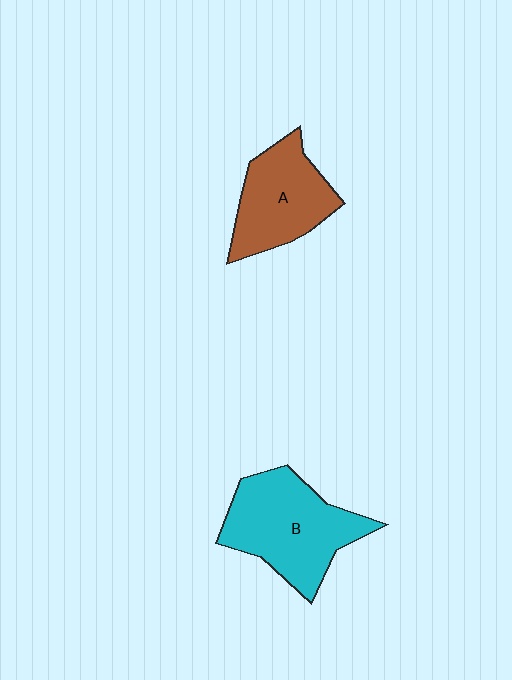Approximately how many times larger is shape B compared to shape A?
Approximately 1.3 times.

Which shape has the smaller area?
Shape A (brown).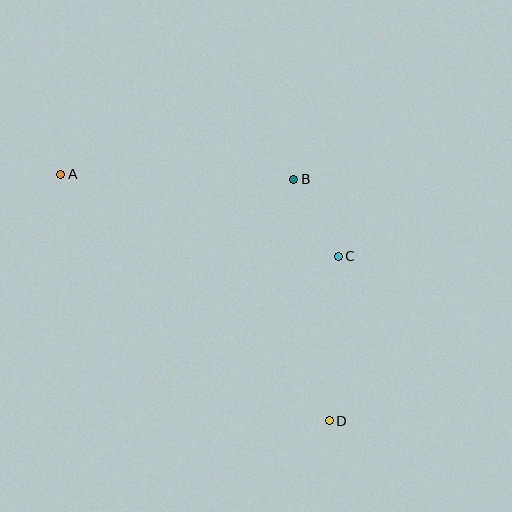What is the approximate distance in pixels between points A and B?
The distance between A and B is approximately 233 pixels.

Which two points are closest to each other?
Points B and C are closest to each other.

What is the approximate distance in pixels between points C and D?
The distance between C and D is approximately 165 pixels.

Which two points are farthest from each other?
Points A and D are farthest from each other.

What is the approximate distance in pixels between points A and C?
The distance between A and C is approximately 289 pixels.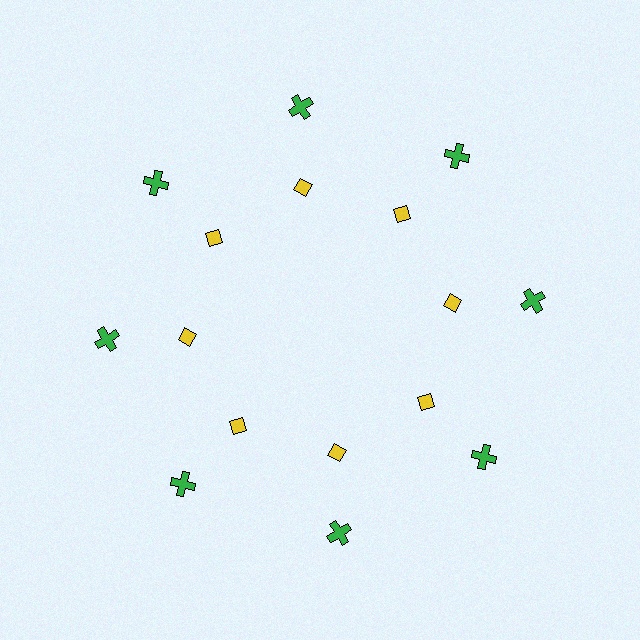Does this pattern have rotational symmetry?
Yes, this pattern has 8-fold rotational symmetry. It looks the same after rotating 45 degrees around the center.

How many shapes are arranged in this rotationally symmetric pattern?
There are 16 shapes, arranged in 8 groups of 2.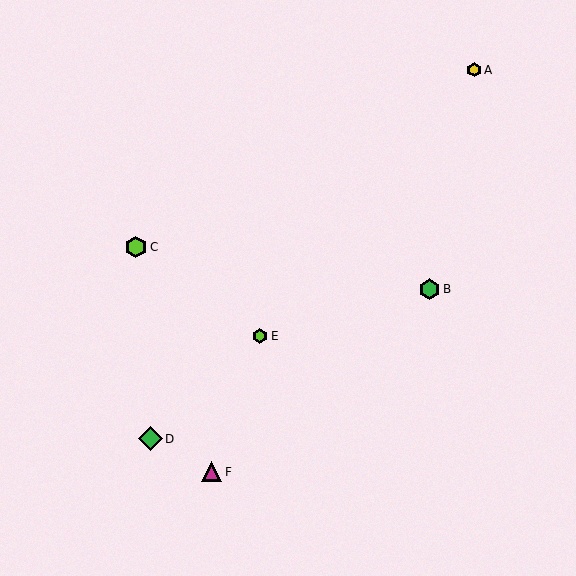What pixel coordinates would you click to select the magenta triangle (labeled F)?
Click at (211, 472) to select the magenta triangle F.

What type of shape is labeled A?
Shape A is a yellow hexagon.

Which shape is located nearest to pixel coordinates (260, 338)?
The lime hexagon (labeled E) at (260, 336) is nearest to that location.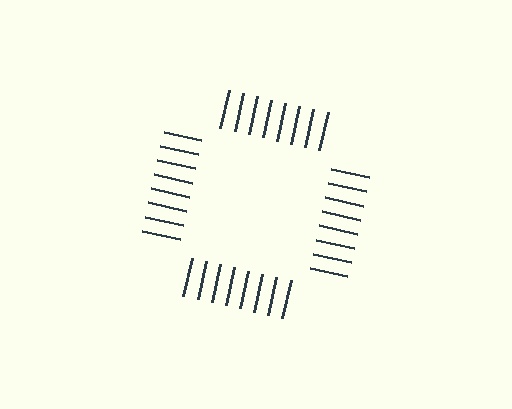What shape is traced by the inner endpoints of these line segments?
An illusory square — the line segments terminate on its edges but no continuous stroke is drawn.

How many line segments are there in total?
32 — 8 along each of the 4 edges.